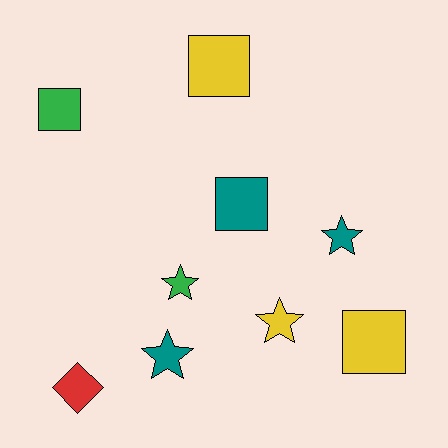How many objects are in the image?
There are 9 objects.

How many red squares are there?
There are no red squares.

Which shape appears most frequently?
Square, with 4 objects.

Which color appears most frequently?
Yellow, with 3 objects.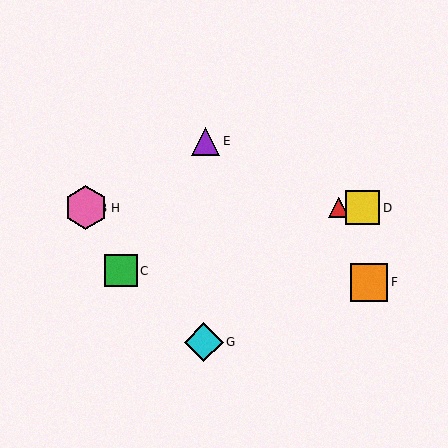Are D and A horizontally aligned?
Yes, both are at y≈208.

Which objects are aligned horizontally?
Objects A, B, D, H are aligned horizontally.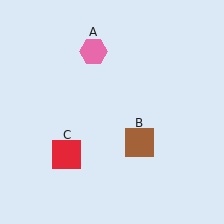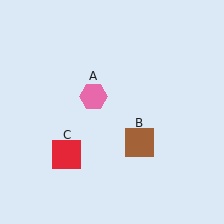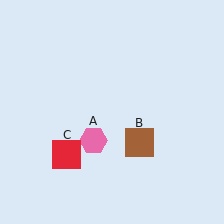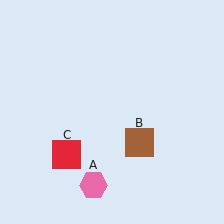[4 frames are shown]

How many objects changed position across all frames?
1 object changed position: pink hexagon (object A).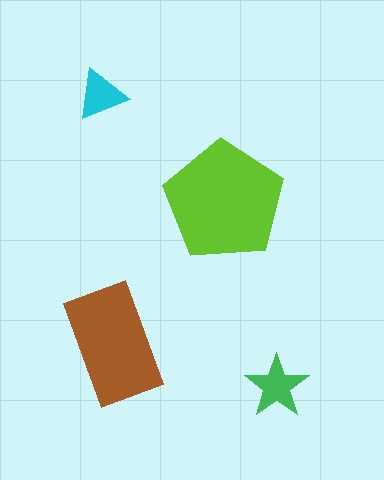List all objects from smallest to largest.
The cyan triangle, the green star, the brown rectangle, the lime pentagon.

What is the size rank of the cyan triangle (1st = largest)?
4th.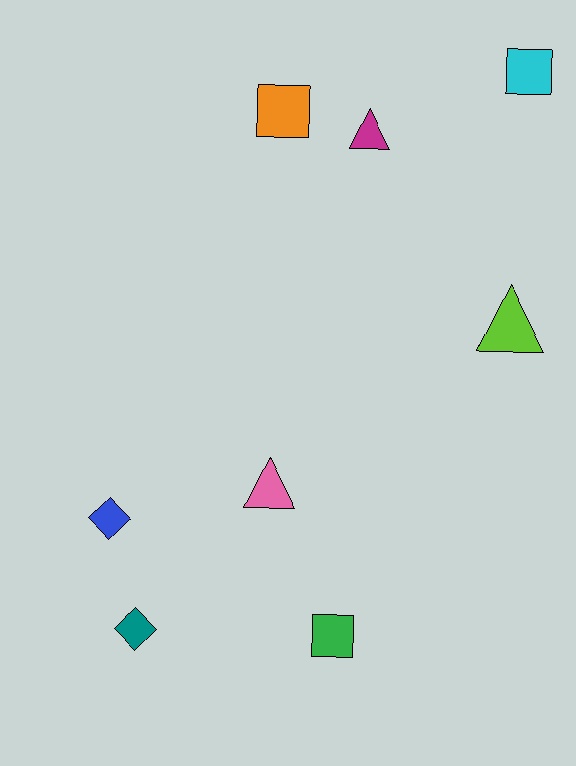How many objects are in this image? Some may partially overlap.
There are 8 objects.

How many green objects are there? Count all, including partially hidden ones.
There is 1 green object.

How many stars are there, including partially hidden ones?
There are no stars.